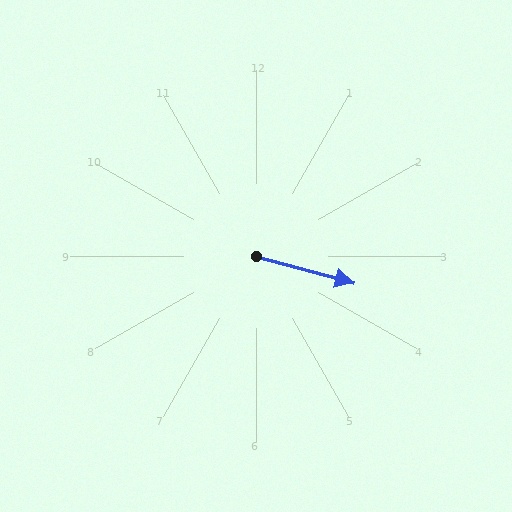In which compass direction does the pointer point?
East.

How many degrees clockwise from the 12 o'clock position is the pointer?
Approximately 105 degrees.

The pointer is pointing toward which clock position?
Roughly 4 o'clock.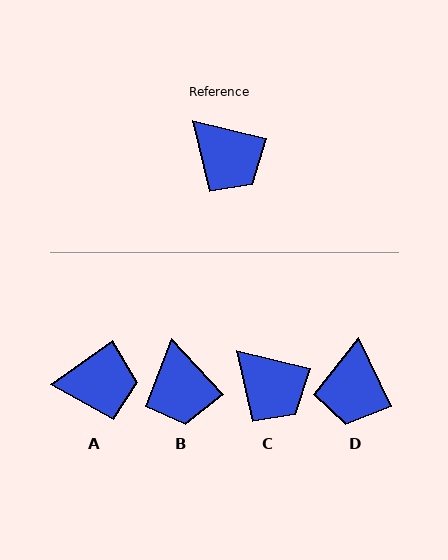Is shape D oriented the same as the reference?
No, it is off by about 51 degrees.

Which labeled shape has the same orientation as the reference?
C.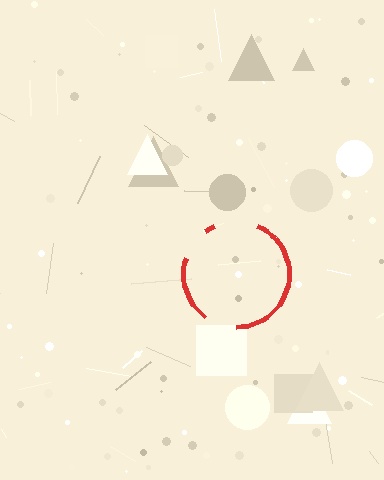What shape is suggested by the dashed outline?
The dashed outline suggests a circle.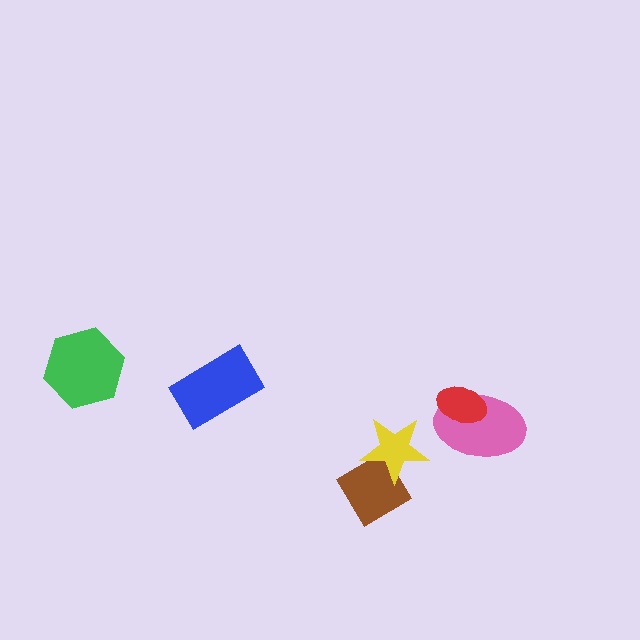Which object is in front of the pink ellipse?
The red ellipse is in front of the pink ellipse.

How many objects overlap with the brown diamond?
1 object overlaps with the brown diamond.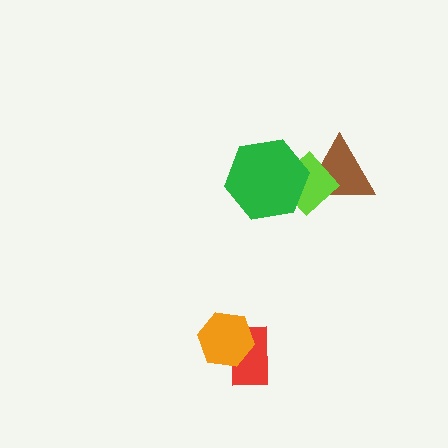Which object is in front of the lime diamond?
The green hexagon is in front of the lime diamond.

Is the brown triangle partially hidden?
Yes, it is partially covered by another shape.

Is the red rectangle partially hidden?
Yes, it is partially covered by another shape.